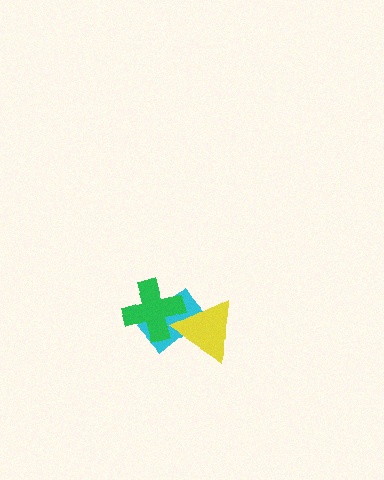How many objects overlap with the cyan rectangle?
2 objects overlap with the cyan rectangle.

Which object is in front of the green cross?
The yellow triangle is in front of the green cross.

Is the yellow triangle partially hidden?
No, no other shape covers it.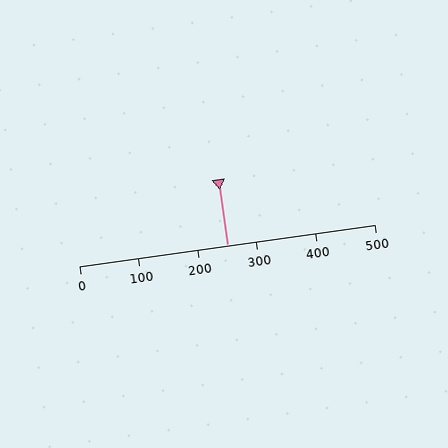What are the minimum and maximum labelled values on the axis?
The axis runs from 0 to 500.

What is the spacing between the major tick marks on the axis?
The major ticks are spaced 100 apart.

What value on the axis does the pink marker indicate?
The marker indicates approximately 250.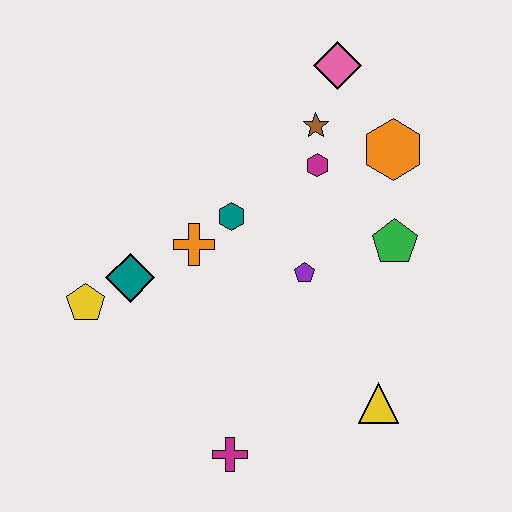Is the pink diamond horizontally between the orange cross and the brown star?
No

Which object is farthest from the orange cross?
The yellow triangle is farthest from the orange cross.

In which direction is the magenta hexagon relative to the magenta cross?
The magenta hexagon is above the magenta cross.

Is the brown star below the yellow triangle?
No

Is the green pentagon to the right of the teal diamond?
Yes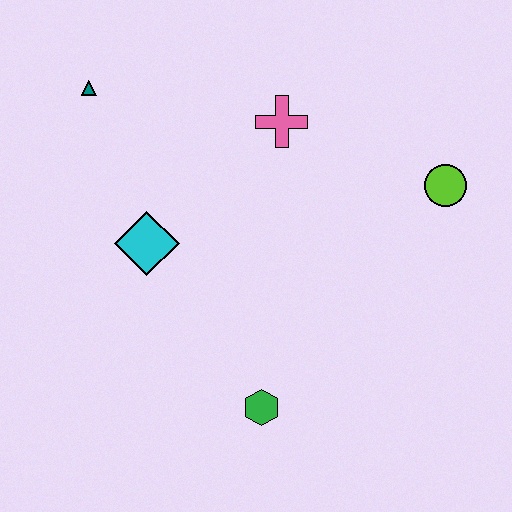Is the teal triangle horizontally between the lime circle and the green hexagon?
No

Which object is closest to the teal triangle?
The cyan diamond is closest to the teal triangle.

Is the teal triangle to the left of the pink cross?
Yes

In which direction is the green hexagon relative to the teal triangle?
The green hexagon is below the teal triangle.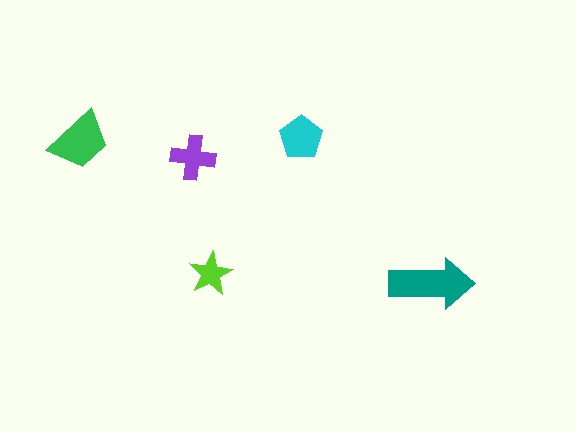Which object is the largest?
The teal arrow.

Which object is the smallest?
The lime star.